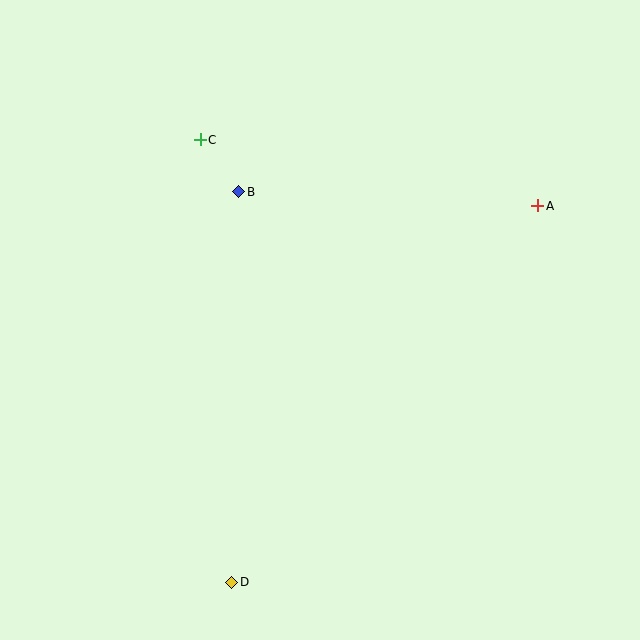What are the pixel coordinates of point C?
Point C is at (200, 140).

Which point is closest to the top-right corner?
Point A is closest to the top-right corner.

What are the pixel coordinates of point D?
Point D is at (232, 582).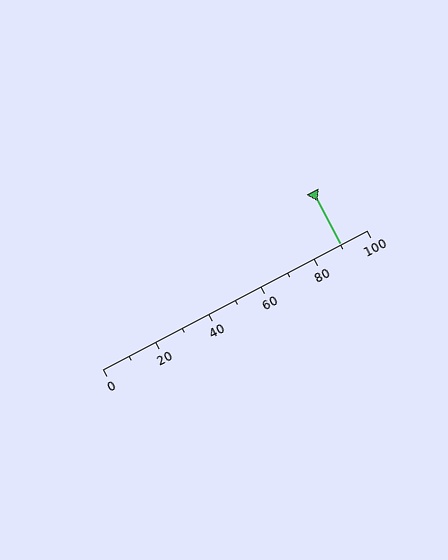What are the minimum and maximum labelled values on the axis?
The axis runs from 0 to 100.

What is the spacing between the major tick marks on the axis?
The major ticks are spaced 20 apart.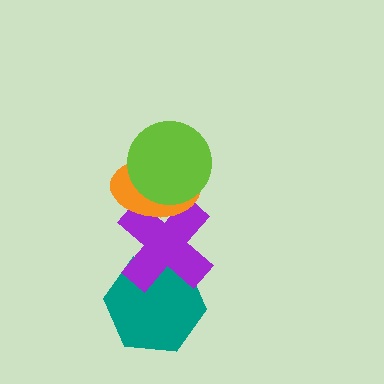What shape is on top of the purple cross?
The orange ellipse is on top of the purple cross.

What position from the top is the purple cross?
The purple cross is 3rd from the top.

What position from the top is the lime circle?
The lime circle is 1st from the top.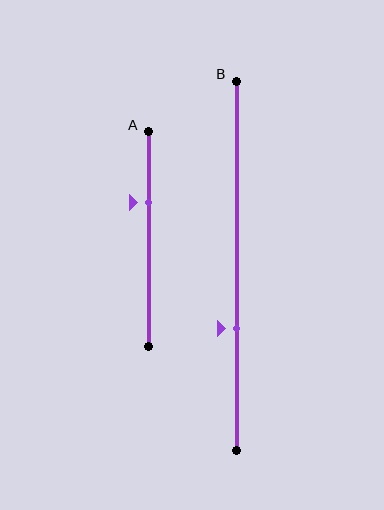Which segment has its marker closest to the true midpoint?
Segment A has its marker closest to the true midpoint.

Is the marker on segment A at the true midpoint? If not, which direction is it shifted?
No, the marker on segment A is shifted upward by about 17% of the segment length.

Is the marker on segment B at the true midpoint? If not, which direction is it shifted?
No, the marker on segment B is shifted downward by about 17% of the segment length.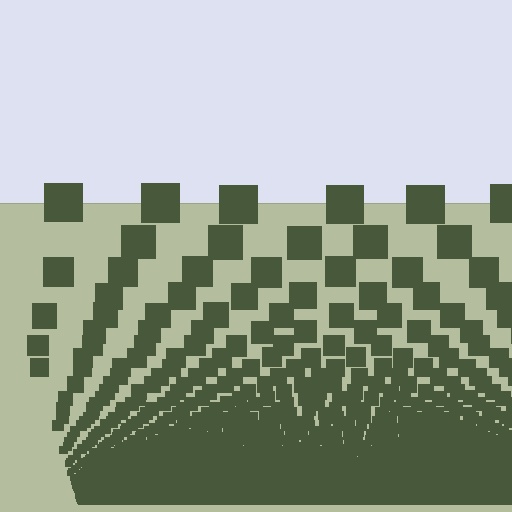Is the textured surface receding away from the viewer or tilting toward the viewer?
The surface appears to tilt toward the viewer. Texture elements get larger and sparser toward the top.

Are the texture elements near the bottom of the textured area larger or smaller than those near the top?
Smaller. The gradient is inverted — elements near the bottom are smaller and denser.